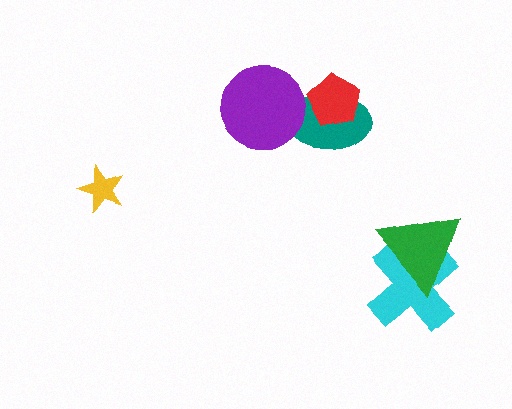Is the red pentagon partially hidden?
No, no other shape covers it.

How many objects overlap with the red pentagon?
1 object overlaps with the red pentagon.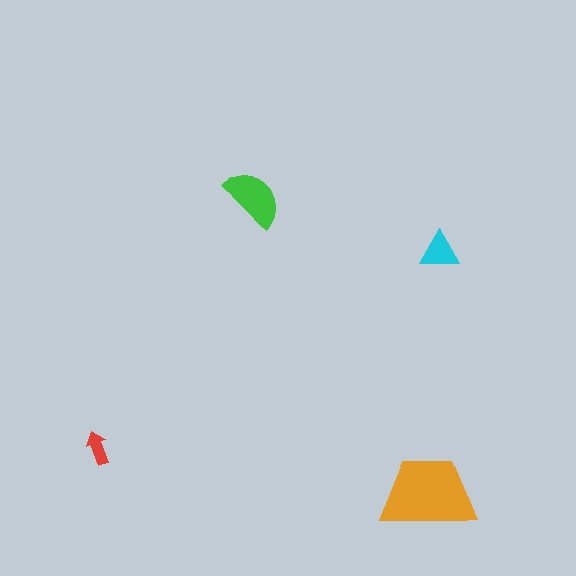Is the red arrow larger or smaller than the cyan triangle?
Smaller.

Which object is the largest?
The orange trapezoid.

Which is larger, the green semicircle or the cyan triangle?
The green semicircle.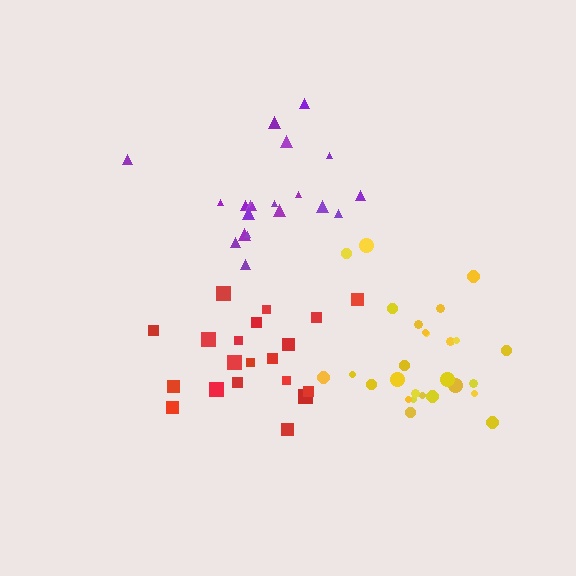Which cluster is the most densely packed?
Yellow.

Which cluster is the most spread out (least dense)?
Red.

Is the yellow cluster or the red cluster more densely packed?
Yellow.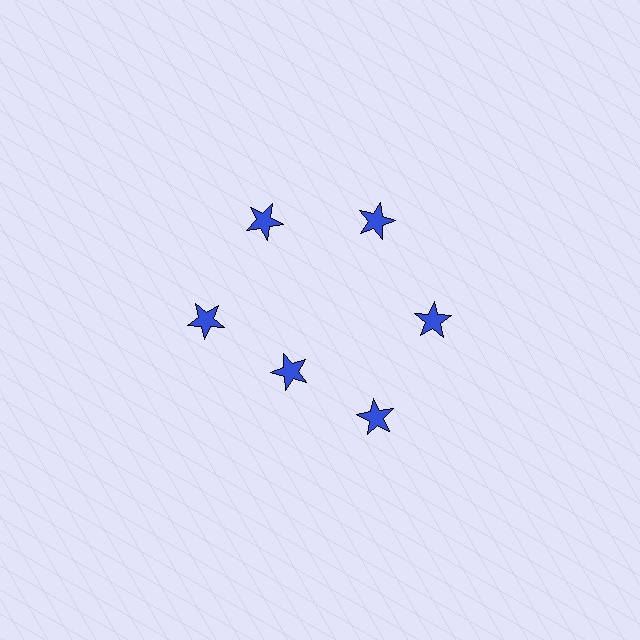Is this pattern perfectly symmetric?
No. The 6 blue stars are arranged in a ring, but one element near the 7 o'clock position is pulled inward toward the center, breaking the 6-fold rotational symmetry.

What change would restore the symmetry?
The symmetry would be restored by moving it outward, back onto the ring so that all 6 stars sit at equal angles and equal distance from the center.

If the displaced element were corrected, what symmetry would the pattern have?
It would have 6-fold rotational symmetry — the pattern would map onto itself every 60 degrees.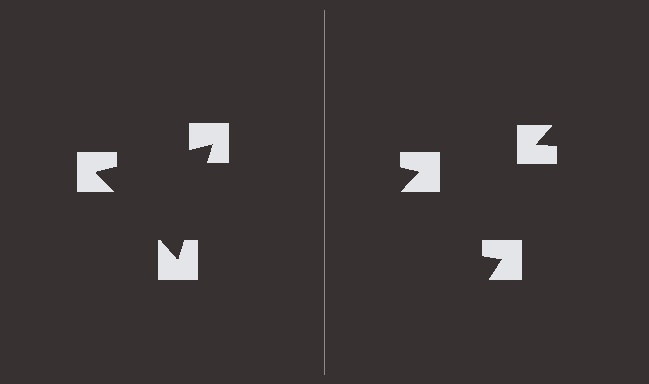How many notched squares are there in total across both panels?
6 — 3 on each side.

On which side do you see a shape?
An illusory triangle appears on the left side. On the right side the wedge cuts are rotated, so no coherent shape forms.